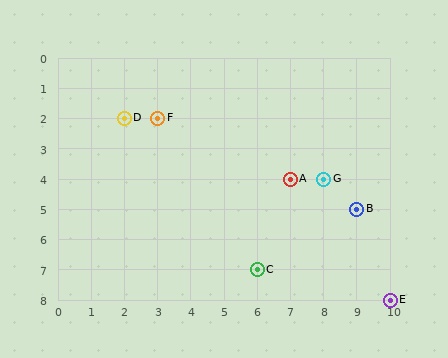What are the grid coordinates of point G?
Point G is at grid coordinates (8, 4).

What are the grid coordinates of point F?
Point F is at grid coordinates (3, 2).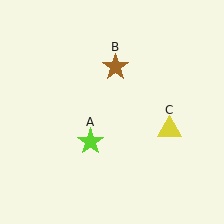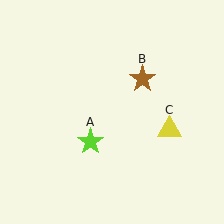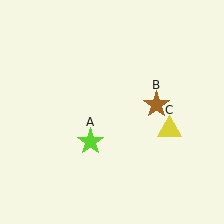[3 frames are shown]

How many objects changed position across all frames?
1 object changed position: brown star (object B).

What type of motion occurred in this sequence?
The brown star (object B) rotated clockwise around the center of the scene.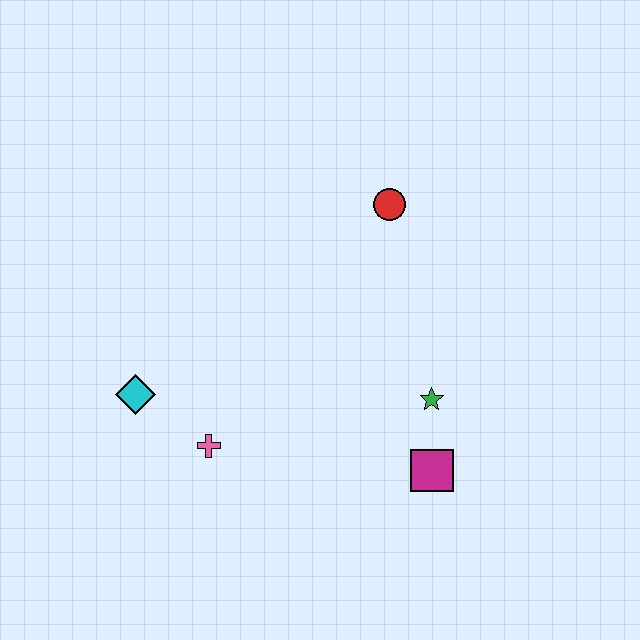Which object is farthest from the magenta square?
The cyan diamond is farthest from the magenta square.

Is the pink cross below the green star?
Yes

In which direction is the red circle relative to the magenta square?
The red circle is above the magenta square.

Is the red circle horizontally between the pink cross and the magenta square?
Yes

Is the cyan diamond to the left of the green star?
Yes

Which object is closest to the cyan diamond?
The pink cross is closest to the cyan diamond.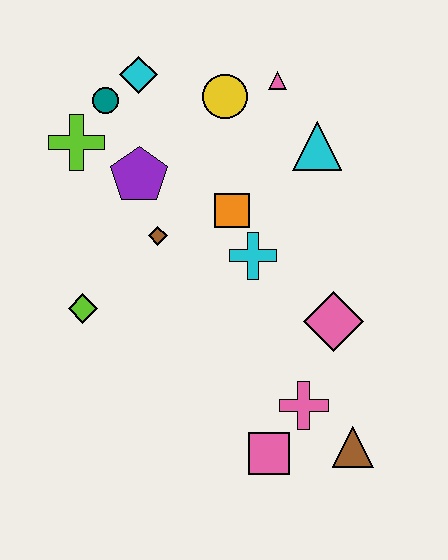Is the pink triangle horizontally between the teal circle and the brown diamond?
No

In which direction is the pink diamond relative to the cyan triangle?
The pink diamond is below the cyan triangle.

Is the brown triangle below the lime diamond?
Yes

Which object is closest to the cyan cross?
The orange square is closest to the cyan cross.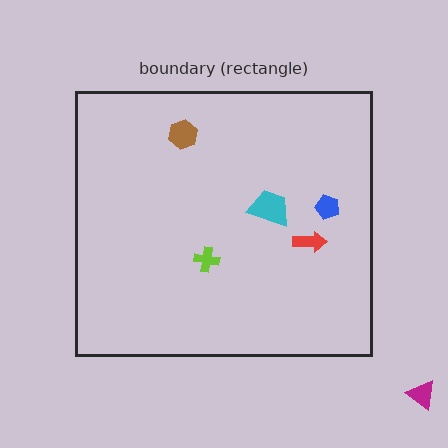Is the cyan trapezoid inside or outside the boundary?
Inside.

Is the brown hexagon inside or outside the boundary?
Inside.